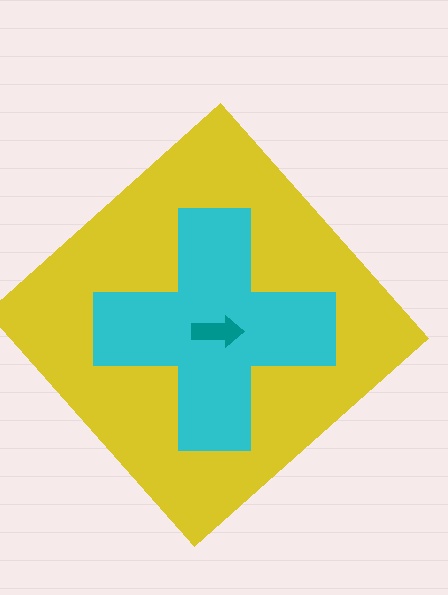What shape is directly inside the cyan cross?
The teal arrow.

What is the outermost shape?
The yellow diamond.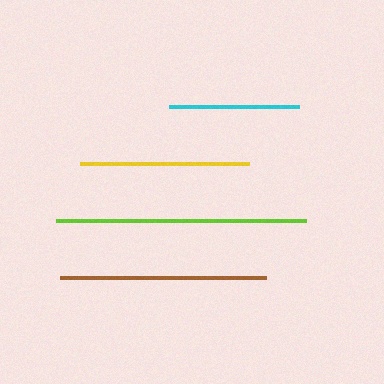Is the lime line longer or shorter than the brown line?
The lime line is longer than the brown line.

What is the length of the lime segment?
The lime segment is approximately 250 pixels long.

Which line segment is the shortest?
The cyan line is the shortest at approximately 130 pixels.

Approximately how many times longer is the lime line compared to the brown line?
The lime line is approximately 1.2 times the length of the brown line.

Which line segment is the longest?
The lime line is the longest at approximately 250 pixels.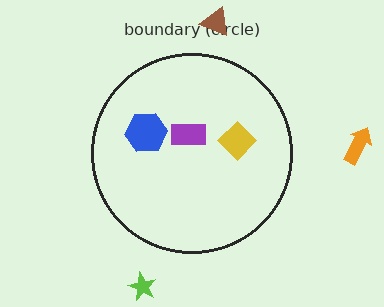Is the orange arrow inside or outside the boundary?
Outside.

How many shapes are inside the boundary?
3 inside, 3 outside.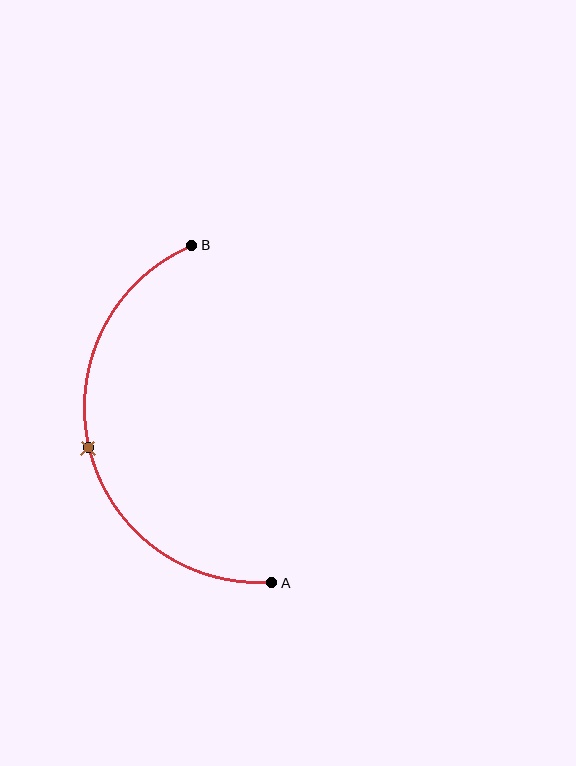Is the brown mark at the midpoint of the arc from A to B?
Yes. The brown mark lies on the arc at equal arc-length from both A and B — it is the arc midpoint.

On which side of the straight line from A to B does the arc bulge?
The arc bulges to the left of the straight line connecting A and B.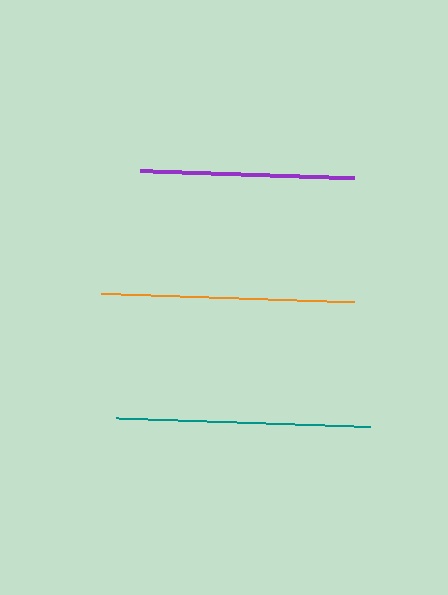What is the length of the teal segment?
The teal segment is approximately 254 pixels long.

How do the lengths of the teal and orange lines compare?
The teal and orange lines are approximately the same length.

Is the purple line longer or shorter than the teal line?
The teal line is longer than the purple line.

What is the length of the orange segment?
The orange segment is approximately 254 pixels long.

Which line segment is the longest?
The teal line is the longest at approximately 254 pixels.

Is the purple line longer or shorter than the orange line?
The orange line is longer than the purple line.